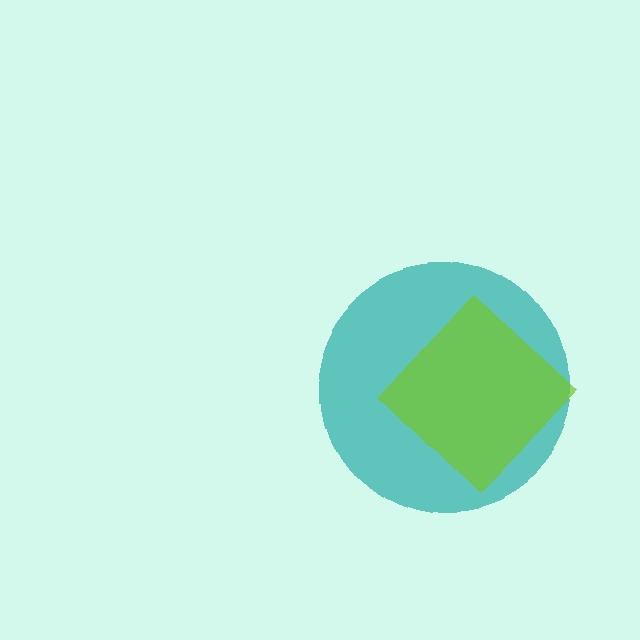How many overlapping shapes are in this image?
There are 2 overlapping shapes in the image.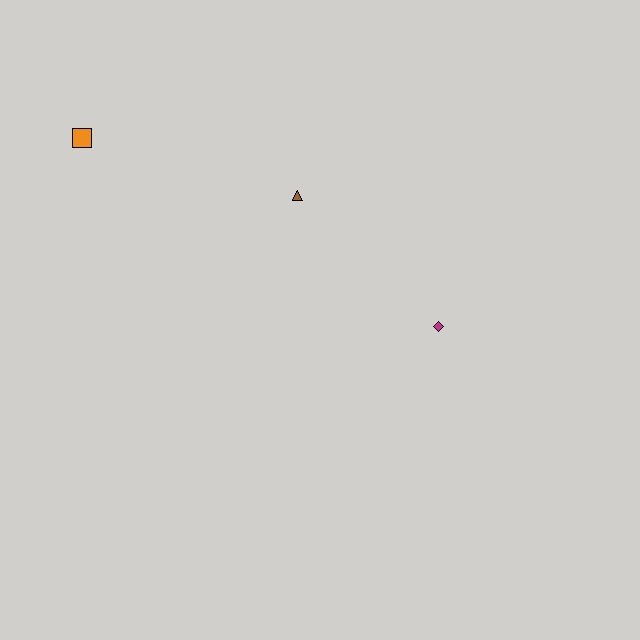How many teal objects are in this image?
There are no teal objects.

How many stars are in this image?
There are no stars.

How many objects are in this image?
There are 3 objects.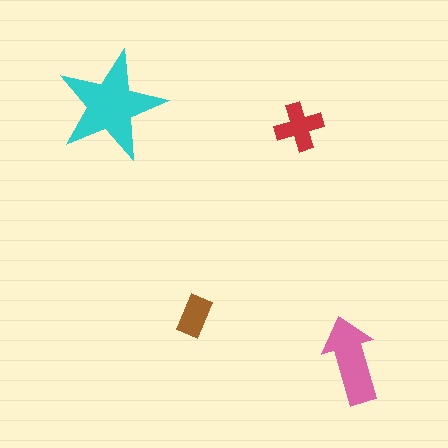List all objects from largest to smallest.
The cyan star, the pink arrow, the red cross, the brown rectangle.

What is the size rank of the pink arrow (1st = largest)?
2nd.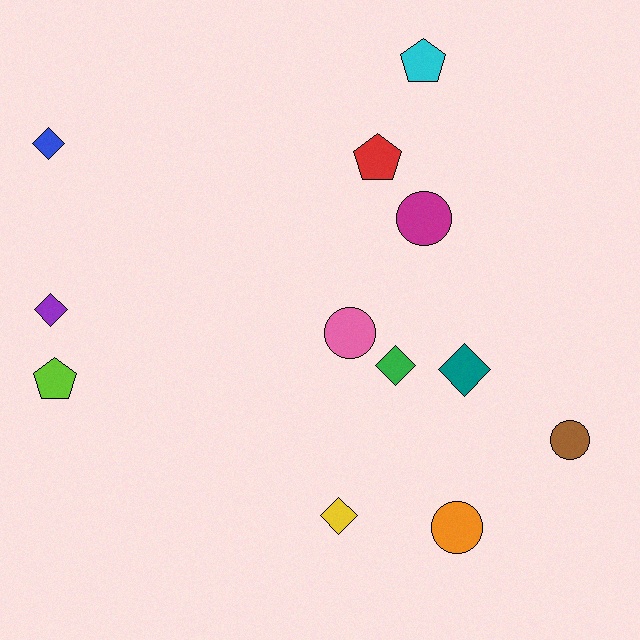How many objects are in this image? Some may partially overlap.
There are 12 objects.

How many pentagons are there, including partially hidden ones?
There are 3 pentagons.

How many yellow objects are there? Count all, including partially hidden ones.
There is 1 yellow object.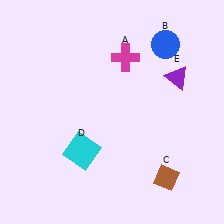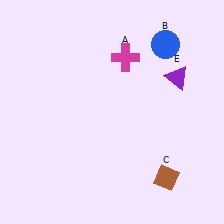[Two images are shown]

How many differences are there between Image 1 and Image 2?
There is 1 difference between the two images.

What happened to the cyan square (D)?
The cyan square (D) was removed in Image 2. It was in the bottom-left area of Image 1.